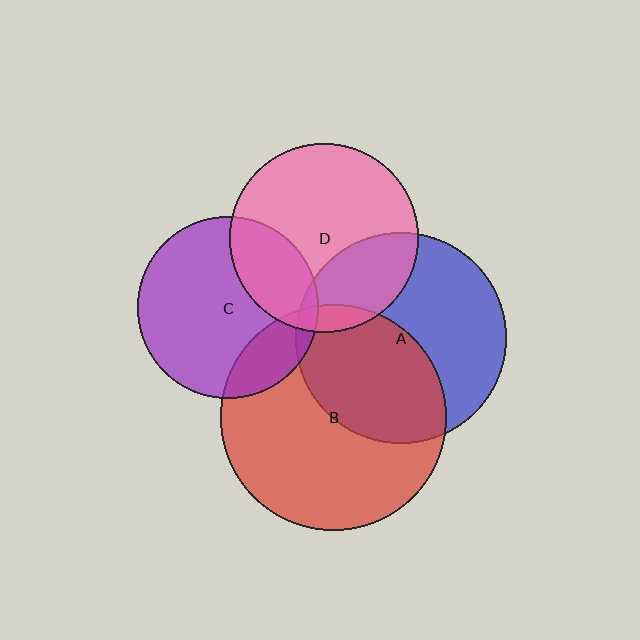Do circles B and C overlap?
Yes.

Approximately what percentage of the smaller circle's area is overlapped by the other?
Approximately 20%.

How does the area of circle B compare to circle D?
Approximately 1.4 times.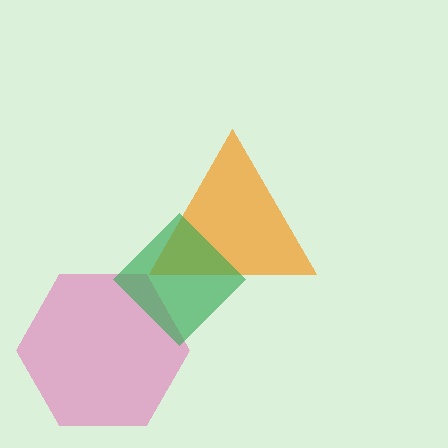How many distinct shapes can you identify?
There are 3 distinct shapes: a pink hexagon, an orange triangle, a green diamond.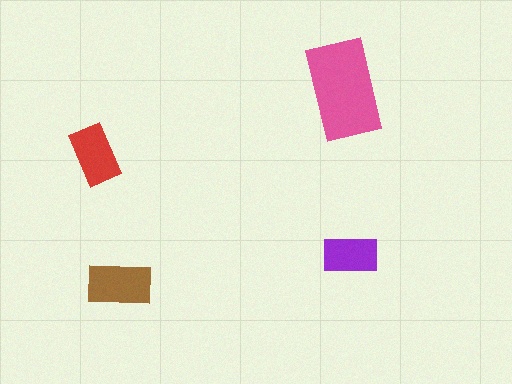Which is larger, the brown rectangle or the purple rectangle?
The brown one.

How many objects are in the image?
There are 4 objects in the image.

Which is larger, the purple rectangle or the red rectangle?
The red one.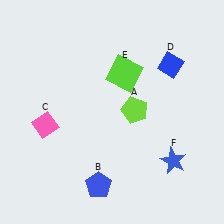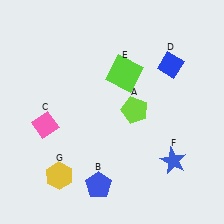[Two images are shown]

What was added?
A yellow hexagon (G) was added in Image 2.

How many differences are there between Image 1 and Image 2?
There is 1 difference between the two images.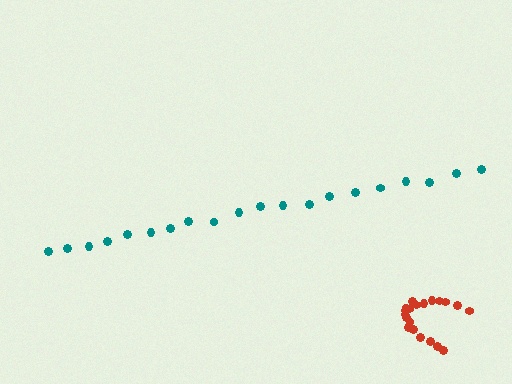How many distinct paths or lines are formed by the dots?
There are 2 distinct paths.